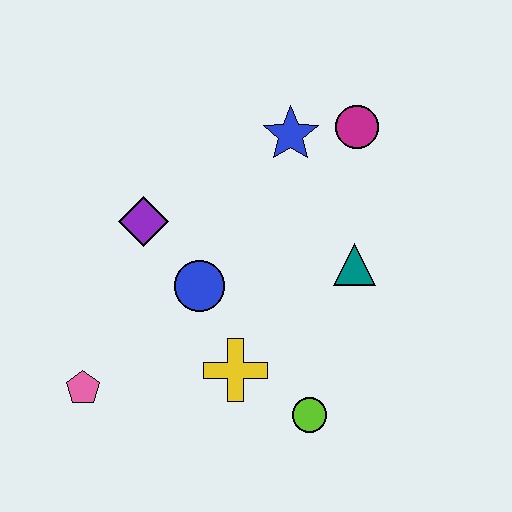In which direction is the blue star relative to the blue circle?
The blue star is above the blue circle.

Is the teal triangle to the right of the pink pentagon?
Yes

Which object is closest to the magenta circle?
The blue star is closest to the magenta circle.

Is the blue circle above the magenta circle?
No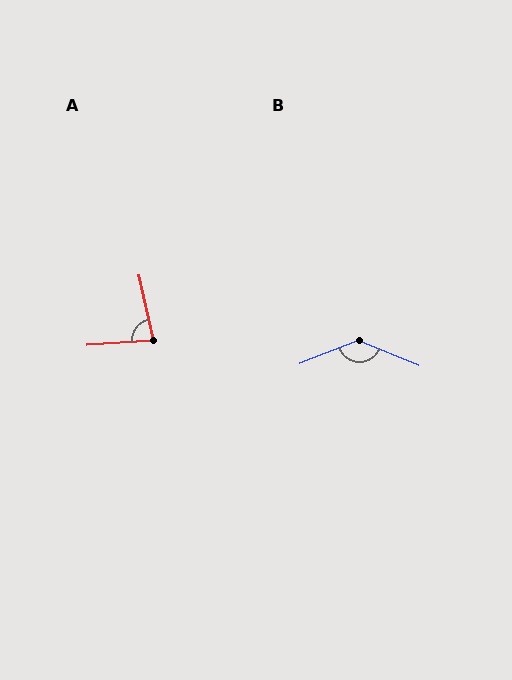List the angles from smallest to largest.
A (82°), B (136°).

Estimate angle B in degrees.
Approximately 136 degrees.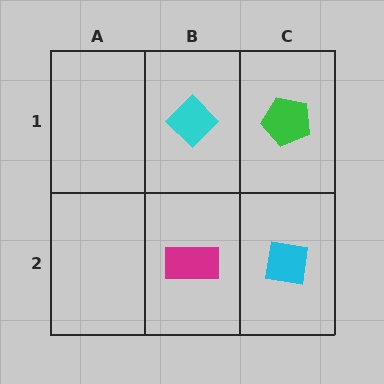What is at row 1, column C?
A green pentagon.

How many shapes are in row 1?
2 shapes.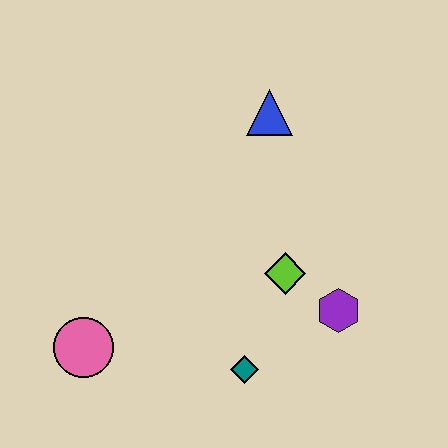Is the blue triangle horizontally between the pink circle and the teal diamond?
No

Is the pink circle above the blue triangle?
No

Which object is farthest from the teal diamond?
The blue triangle is farthest from the teal diamond.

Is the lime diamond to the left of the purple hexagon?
Yes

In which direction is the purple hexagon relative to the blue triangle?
The purple hexagon is below the blue triangle.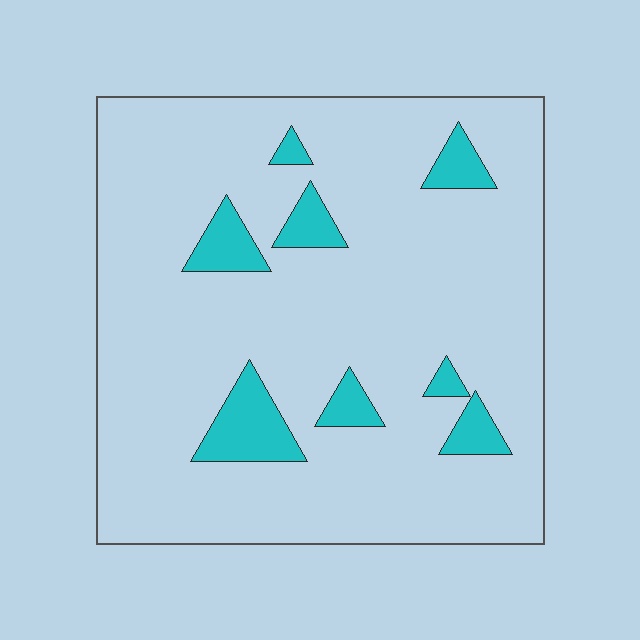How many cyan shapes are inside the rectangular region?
8.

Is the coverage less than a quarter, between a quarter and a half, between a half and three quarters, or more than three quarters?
Less than a quarter.